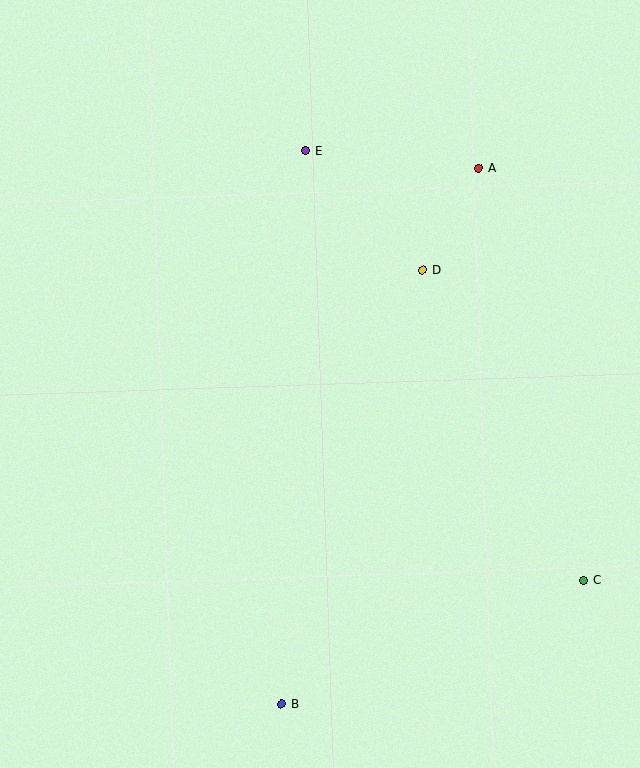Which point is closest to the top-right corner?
Point A is closest to the top-right corner.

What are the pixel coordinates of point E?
Point E is at (306, 151).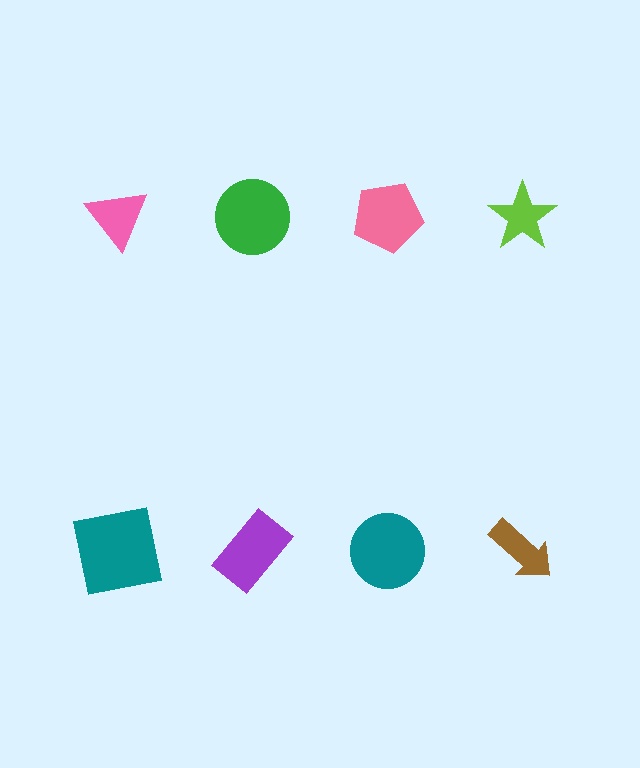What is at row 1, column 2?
A green circle.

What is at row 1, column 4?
A lime star.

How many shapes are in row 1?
4 shapes.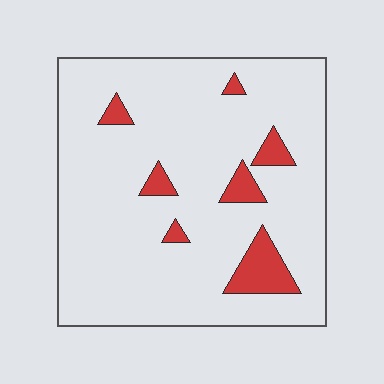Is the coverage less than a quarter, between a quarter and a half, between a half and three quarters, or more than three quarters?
Less than a quarter.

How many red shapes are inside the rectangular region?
7.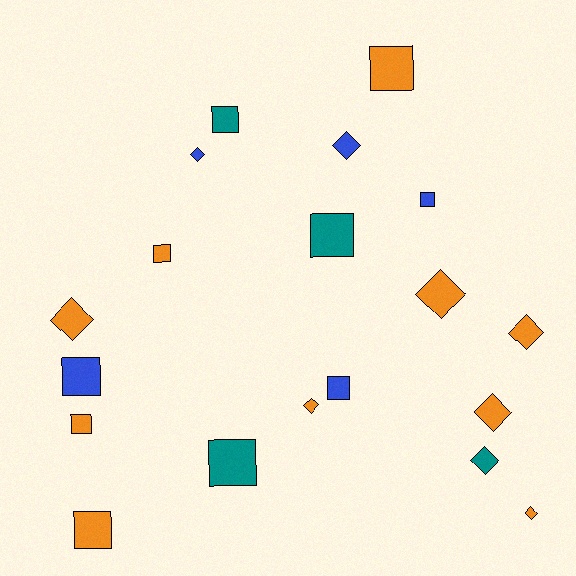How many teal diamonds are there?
There is 1 teal diamond.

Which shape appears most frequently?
Square, with 10 objects.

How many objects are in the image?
There are 19 objects.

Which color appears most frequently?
Orange, with 10 objects.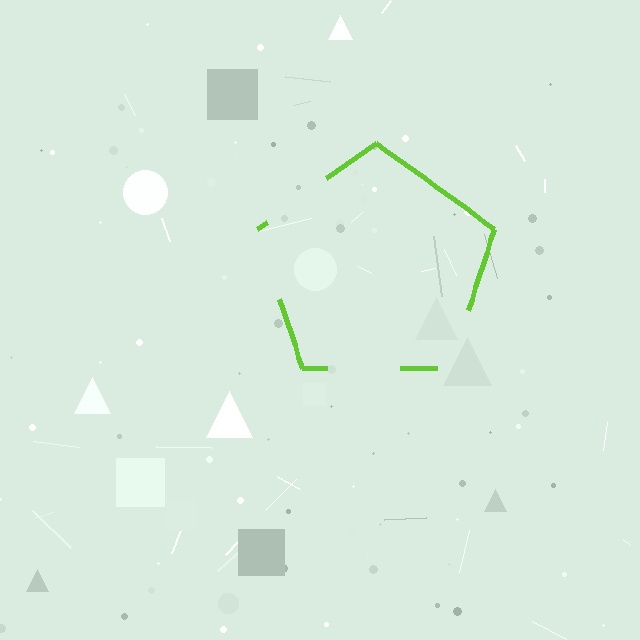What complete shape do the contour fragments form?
The contour fragments form a pentagon.